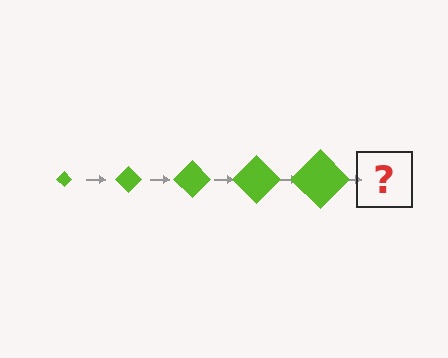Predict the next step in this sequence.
The next step is a lime diamond, larger than the previous one.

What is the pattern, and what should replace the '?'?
The pattern is that the diamond gets progressively larger each step. The '?' should be a lime diamond, larger than the previous one.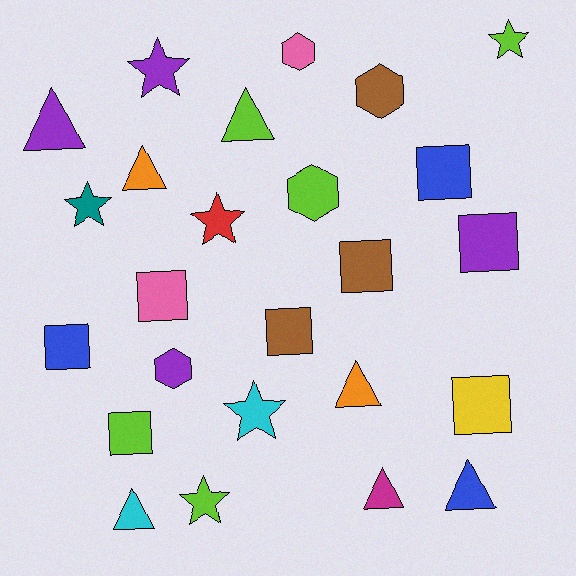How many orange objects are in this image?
There are 2 orange objects.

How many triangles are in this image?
There are 7 triangles.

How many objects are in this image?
There are 25 objects.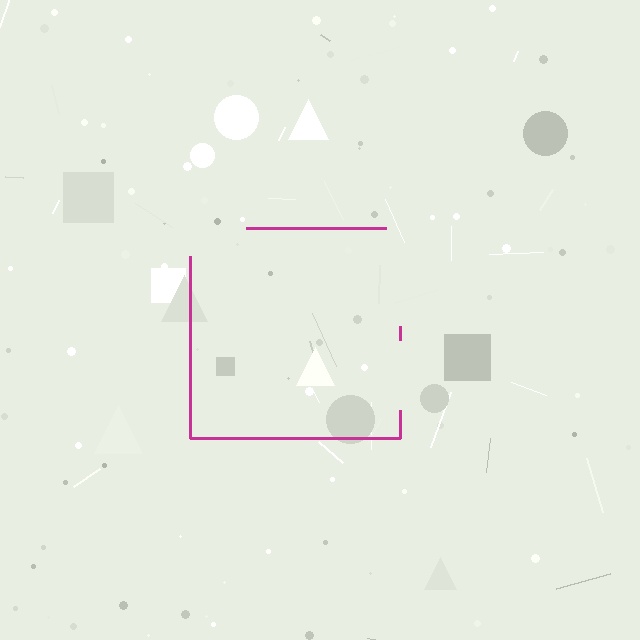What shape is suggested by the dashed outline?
The dashed outline suggests a square.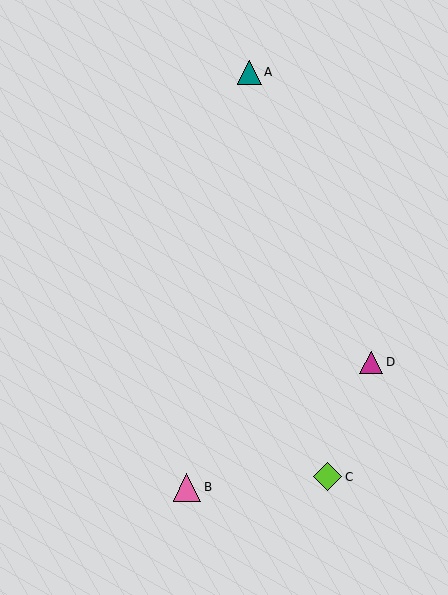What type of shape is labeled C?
Shape C is a lime diamond.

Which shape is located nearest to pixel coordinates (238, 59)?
The teal triangle (labeled A) at (249, 72) is nearest to that location.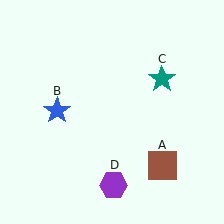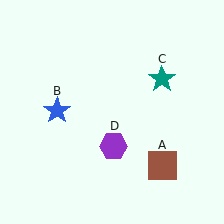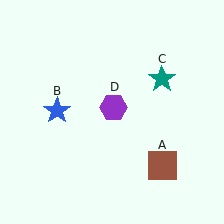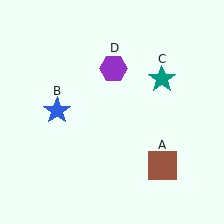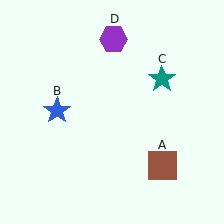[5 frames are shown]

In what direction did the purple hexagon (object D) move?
The purple hexagon (object D) moved up.